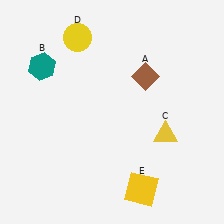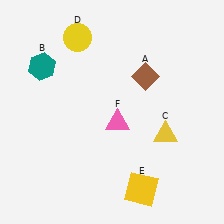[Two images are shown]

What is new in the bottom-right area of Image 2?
A pink triangle (F) was added in the bottom-right area of Image 2.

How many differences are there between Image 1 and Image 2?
There is 1 difference between the two images.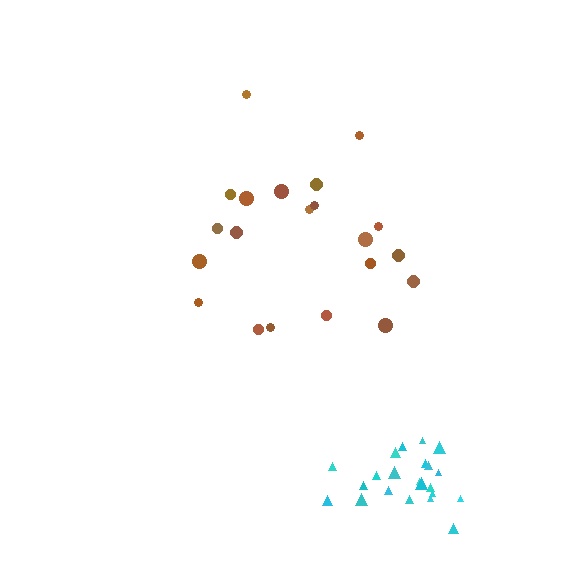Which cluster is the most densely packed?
Cyan.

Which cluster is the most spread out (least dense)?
Brown.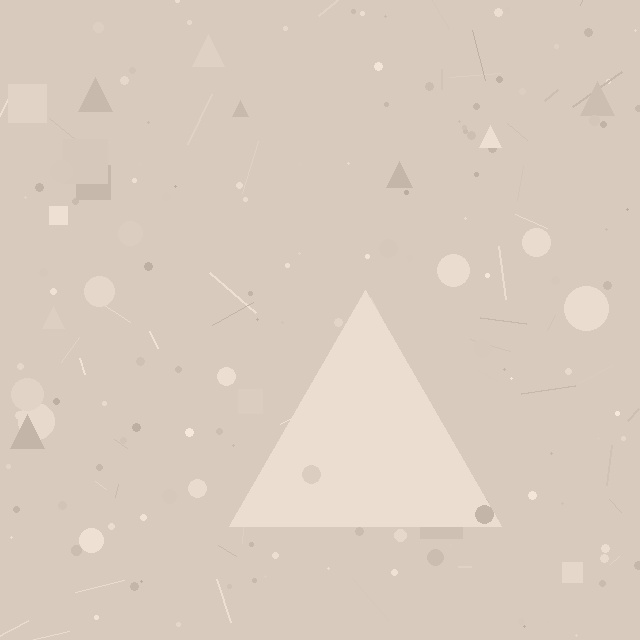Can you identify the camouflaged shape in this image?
The camouflaged shape is a triangle.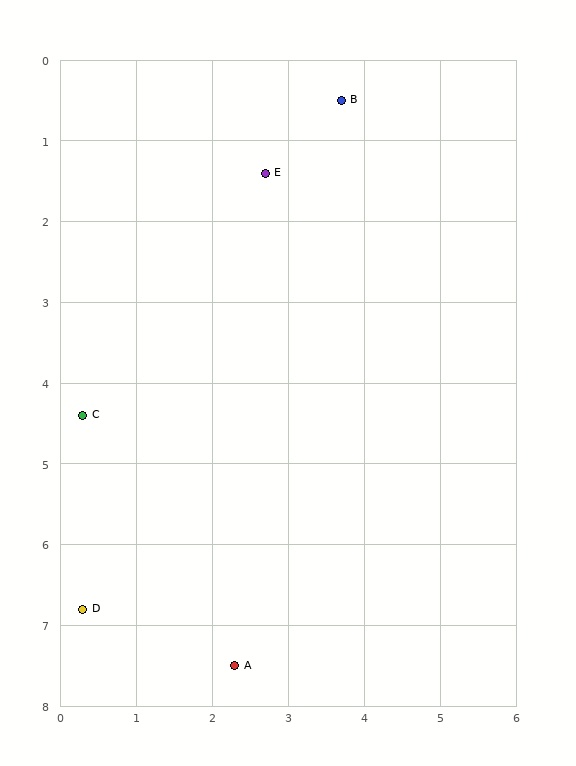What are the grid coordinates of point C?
Point C is at approximately (0.3, 4.4).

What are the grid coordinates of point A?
Point A is at approximately (2.3, 7.5).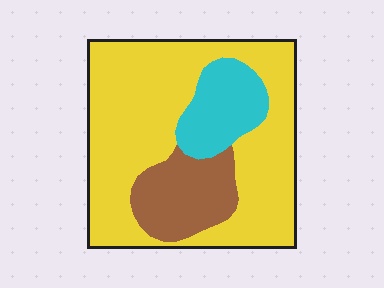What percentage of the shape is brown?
Brown takes up about one sixth (1/6) of the shape.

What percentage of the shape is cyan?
Cyan takes up about one eighth (1/8) of the shape.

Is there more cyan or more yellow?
Yellow.